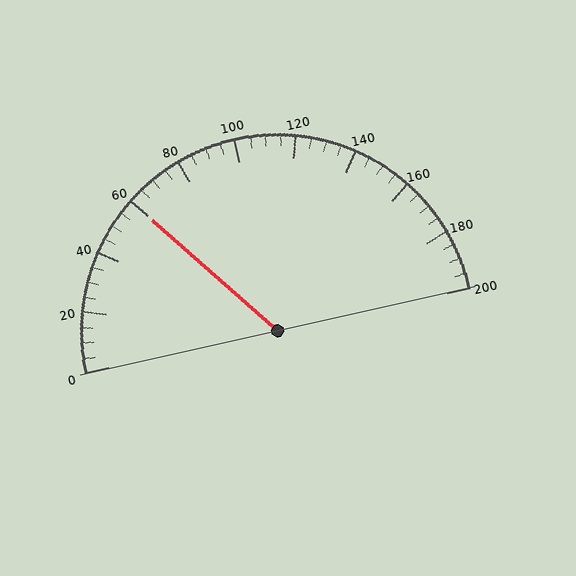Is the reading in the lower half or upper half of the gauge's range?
The reading is in the lower half of the range (0 to 200).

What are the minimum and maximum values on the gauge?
The gauge ranges from 0 to 200.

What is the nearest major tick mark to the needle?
The nearest major tick mark is 60.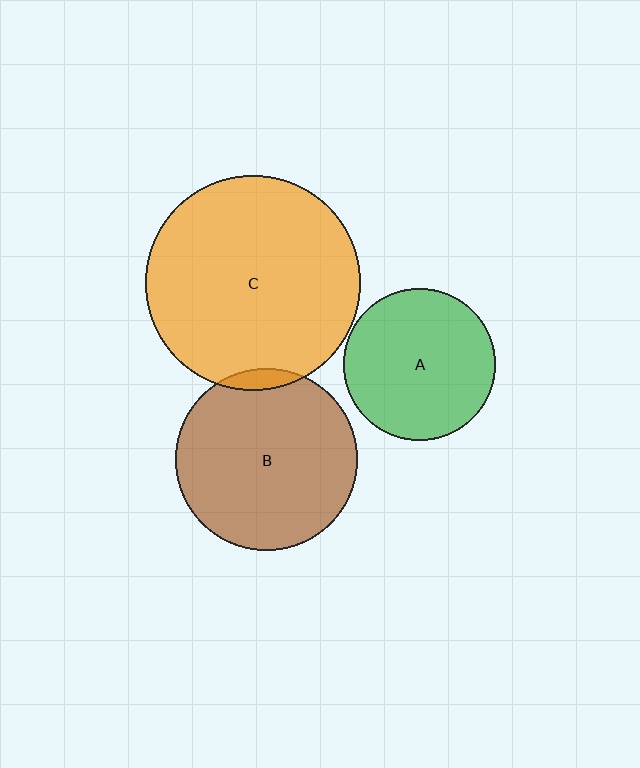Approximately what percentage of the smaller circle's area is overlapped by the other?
Approximately 5%.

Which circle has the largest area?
Circle C (orange).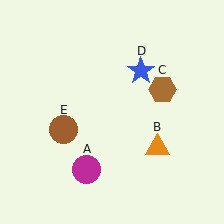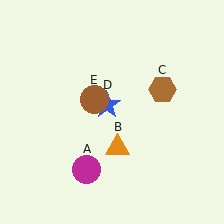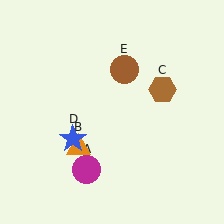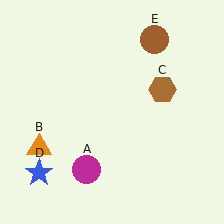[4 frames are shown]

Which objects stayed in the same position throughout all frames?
Magenta circle (object A) and brown hexagon (object C) remained stationary.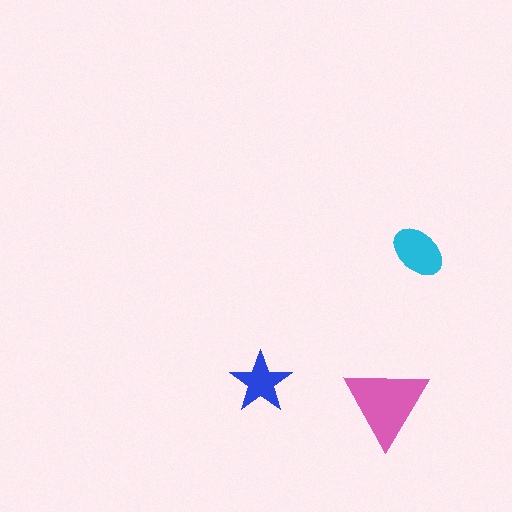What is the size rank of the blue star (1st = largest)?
3rd.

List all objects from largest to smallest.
The pink triangle, the cyan ellipse, the blue star.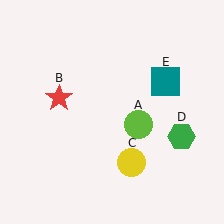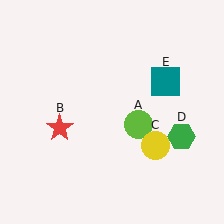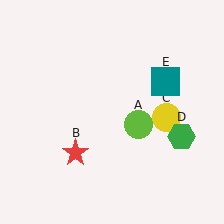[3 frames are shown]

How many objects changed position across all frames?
2 objects changed position: red star (object B), yellow circle (object C).